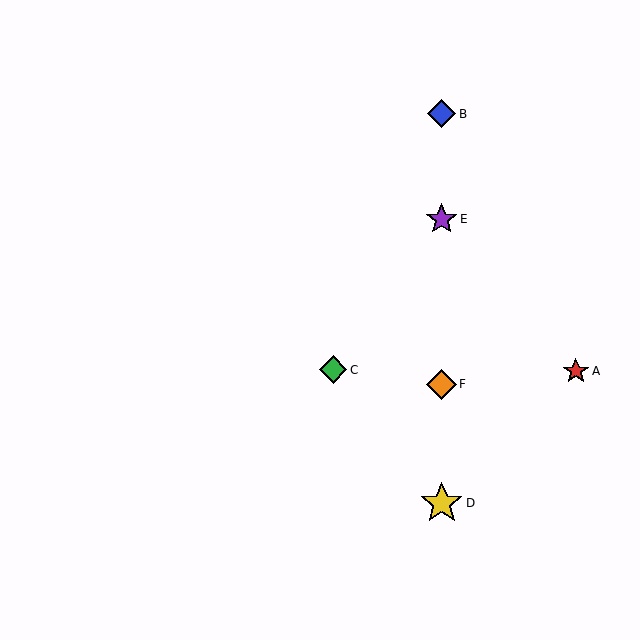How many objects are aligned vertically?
4 objects (B, D, E, F) are aligned vertically.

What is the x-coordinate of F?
Object F is at x≈442.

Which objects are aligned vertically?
Objects B, D, E, F are aligned vertically.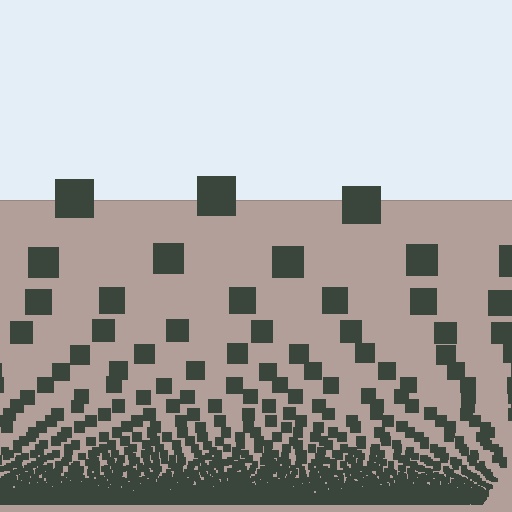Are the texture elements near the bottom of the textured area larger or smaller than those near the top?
Smaller. The gradient is inverted — elements near the bottom are smaller and denser.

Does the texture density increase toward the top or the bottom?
Density increases toward the bottom.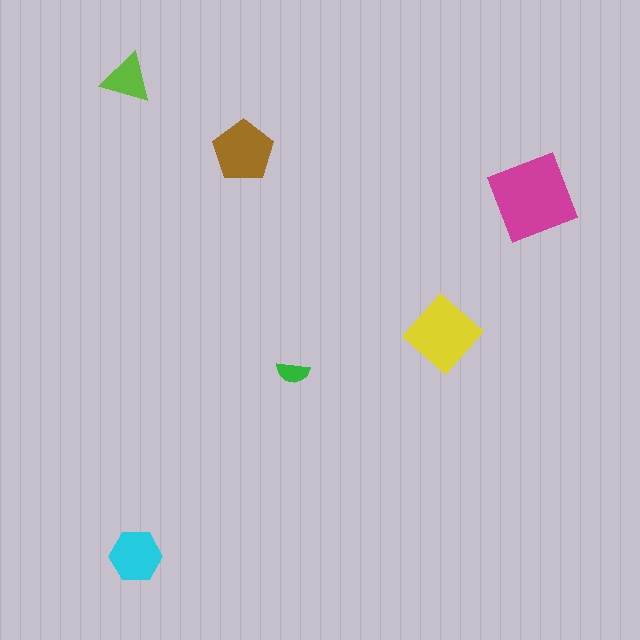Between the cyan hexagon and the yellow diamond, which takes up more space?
The yellow diamond.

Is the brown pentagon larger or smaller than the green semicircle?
Larger.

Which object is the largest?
The magenta diamond.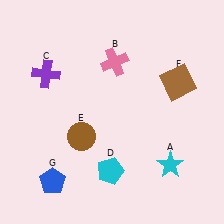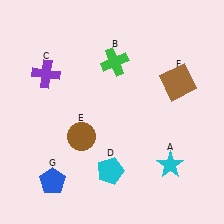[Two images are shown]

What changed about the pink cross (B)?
In Image 1, B is pink. In Image 2, it changed to green.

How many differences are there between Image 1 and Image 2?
There is 1 difference between the two images.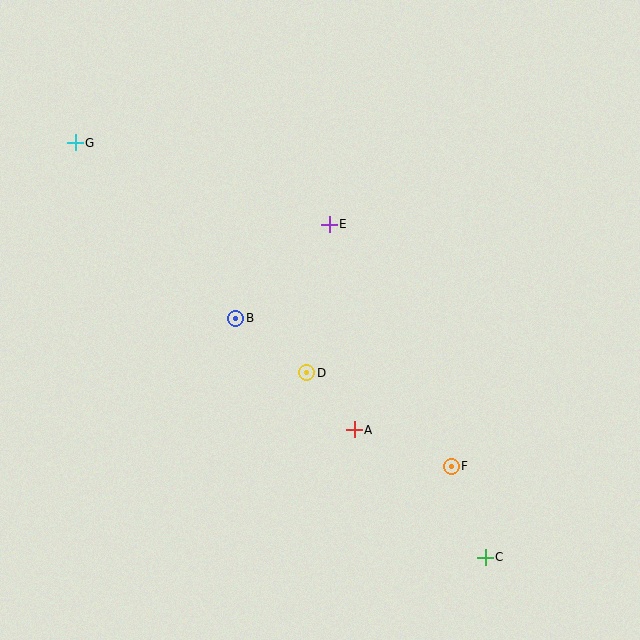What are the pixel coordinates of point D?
Point D is at (307, 373).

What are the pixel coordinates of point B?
Point B is at (236, 318).